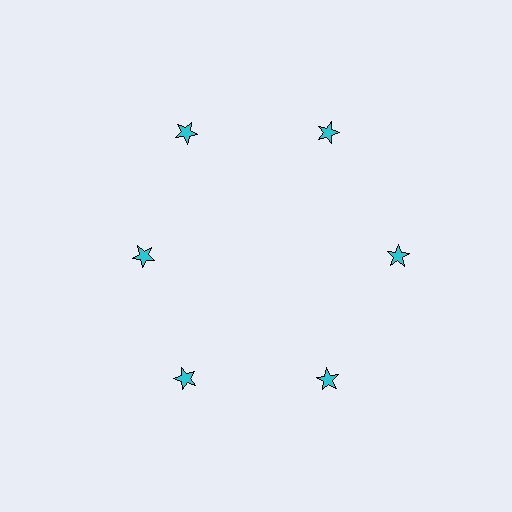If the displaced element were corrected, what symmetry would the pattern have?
It would have 6-fold rotational symmetry — the pattern would map onto itself every 60 degrees.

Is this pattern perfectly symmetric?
No. The 6 cyan stars are arranged in a ring, but one element near the 9 o'clock position is pulled inward toward the center, breaking the 6-fold rotational symmetry.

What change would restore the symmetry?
The symmetry would be restored by moving it outward, back onto the ring so that all 6 stars sit at equal angles and equal distance from the center.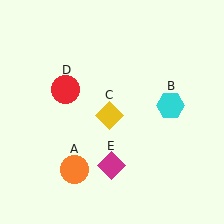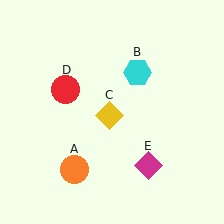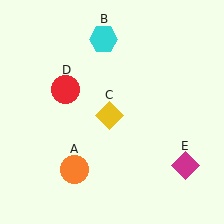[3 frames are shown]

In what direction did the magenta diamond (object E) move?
The magenta diamond (object E) moved right.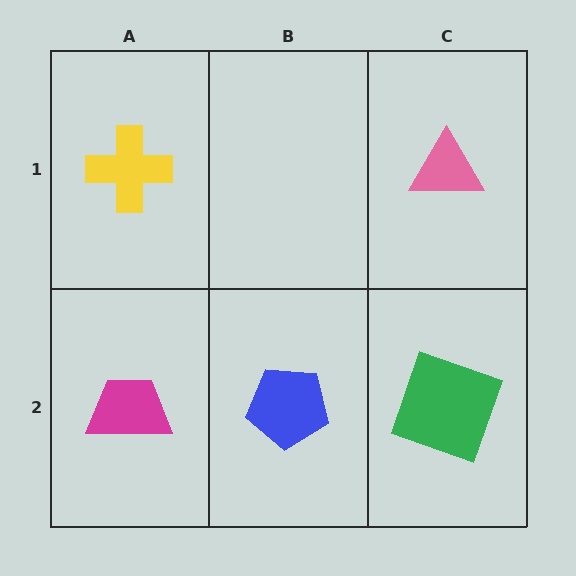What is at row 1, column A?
A yellow cross.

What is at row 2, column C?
A green square.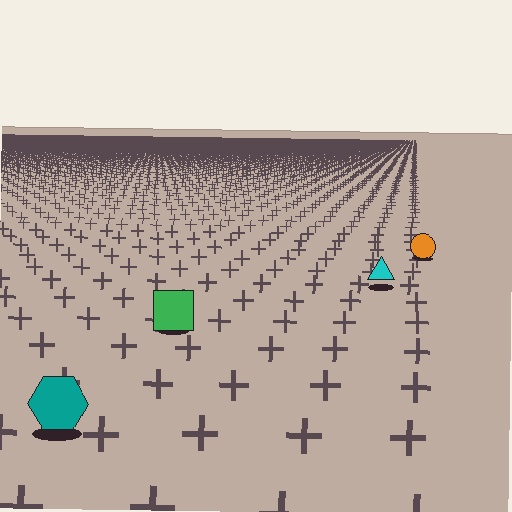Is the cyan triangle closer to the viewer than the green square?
No. The green square is closer — you can tell from the texture gradient: the ground texture is coarser near it.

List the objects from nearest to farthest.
From nearest to farthest: the teal hexagon, the green square, the cyan triangle, the orange circle.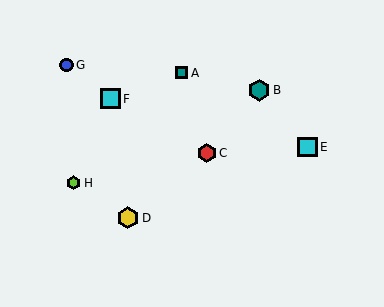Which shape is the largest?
The yellow hexagon (labeled D) is the largest.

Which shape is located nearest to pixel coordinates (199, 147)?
The red hexagon (labeled C) at (207, 153) is nearest to that location.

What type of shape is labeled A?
Shape A is a teal square.